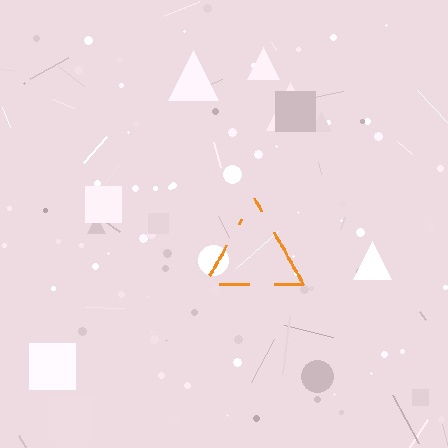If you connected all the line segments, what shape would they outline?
They would outline a triangle.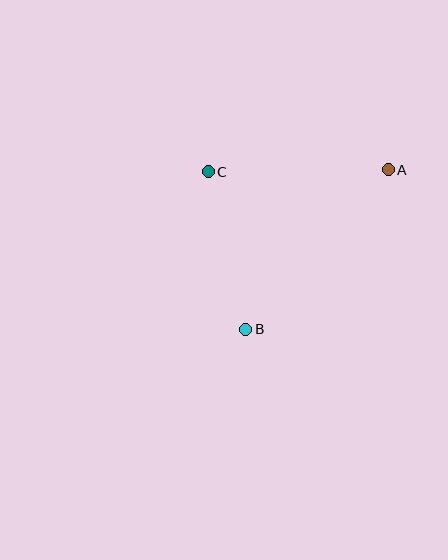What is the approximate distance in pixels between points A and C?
The distance between A and C is approximately 180 pixels.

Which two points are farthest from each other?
Points A and B are farthest from each other.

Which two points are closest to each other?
Points B and C are closest to each other.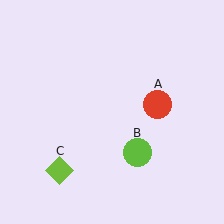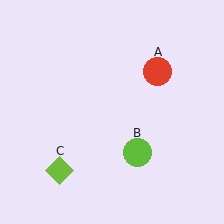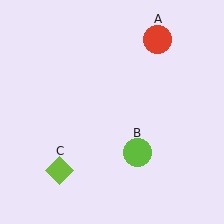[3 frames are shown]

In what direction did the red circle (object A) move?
The red circle (object A) moved up.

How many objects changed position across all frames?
1 object changed position: red circle (object A).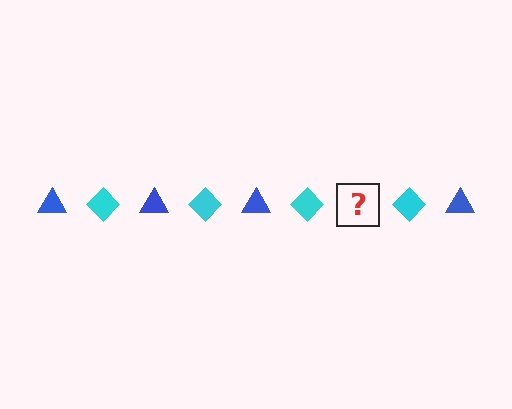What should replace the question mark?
The question mark should be replaced with a blue triangle.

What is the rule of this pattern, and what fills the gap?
The rule is that the pattern alternates between blue triangle and cyan diamond. The gap should be filled with a blue triangle.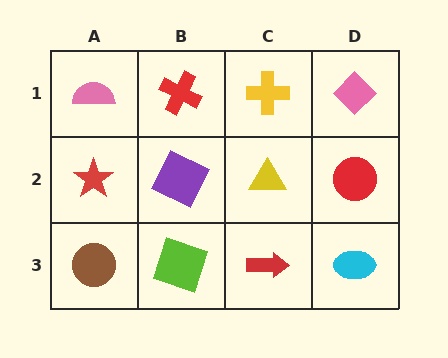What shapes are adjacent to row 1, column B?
A purple square (row 2, column B), a pink semicircle (row 1, column A), a yellow cross (row 1, column C).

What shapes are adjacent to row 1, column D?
A red circle (row 2, column D), a yellow cross (row 1, column C).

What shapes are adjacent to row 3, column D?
A red circle (row 2, column D), a red arrow (row 3, column C).